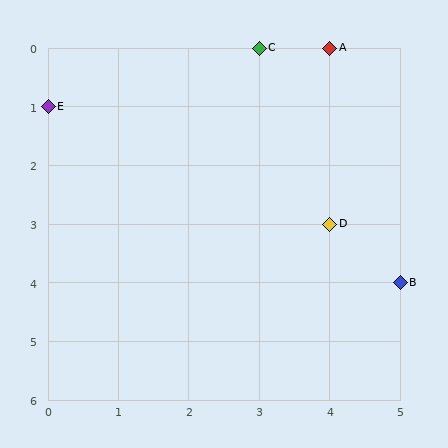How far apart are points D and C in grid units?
Points D and C are 1 column and 3 rows apart (about 3.2 grid units diagonally).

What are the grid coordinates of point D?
Point D is at grid coordinates (4, 3).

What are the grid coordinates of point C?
Point C is at grid coordinates (3, 0).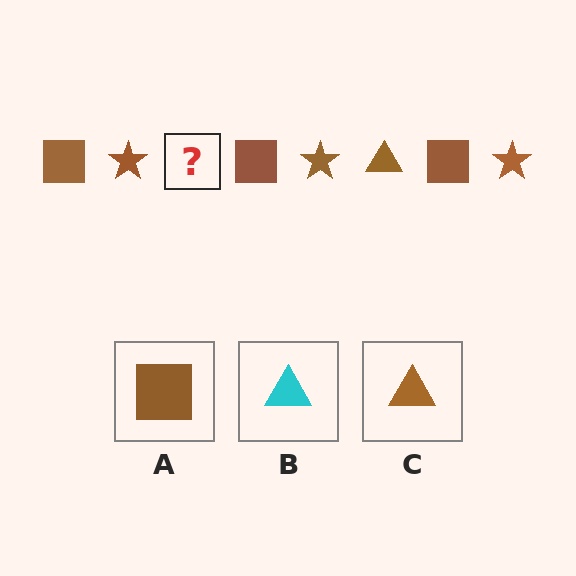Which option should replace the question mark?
Option C.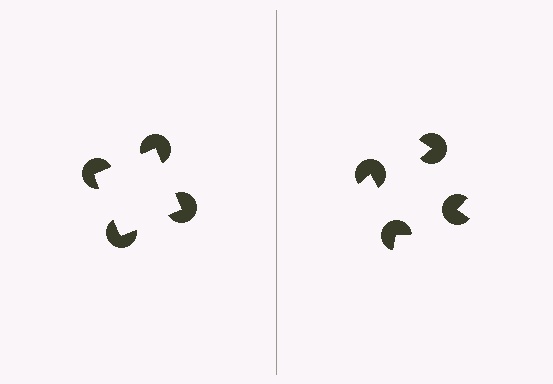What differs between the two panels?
The pac-man discs are positioned identically on both sides; only the wedge orientations differ. On the left they align to a square; on the right they are misaligned.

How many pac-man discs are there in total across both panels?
8 — 4 on each side.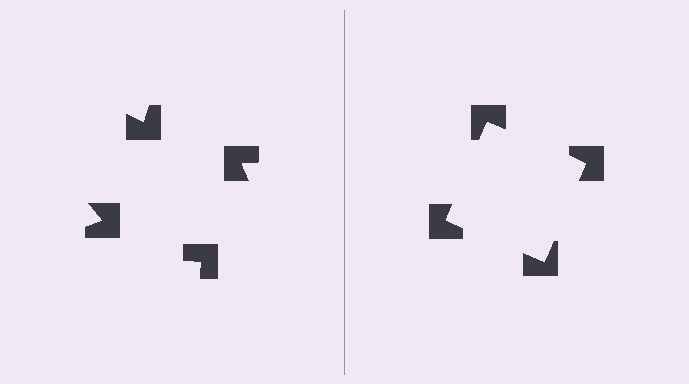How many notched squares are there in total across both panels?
8 — 4 on each side.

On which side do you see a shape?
An illusory square appears on the right side. On the left side the wedge cuts are rotated, so no coherent shape forms.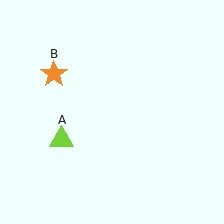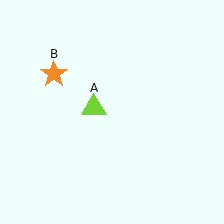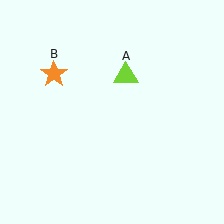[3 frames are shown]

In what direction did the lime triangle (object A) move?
The lime triangle (object A) moved up and to the right.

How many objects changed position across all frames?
1 object changed position: lime triangle (object A).